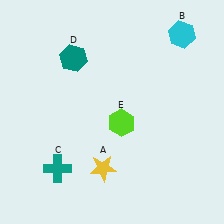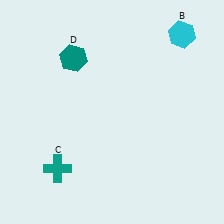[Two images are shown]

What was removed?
The lime hexagon (E), the yellow star (A) were removed in Image 2.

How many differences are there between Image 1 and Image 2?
There are 2 differences between the two images.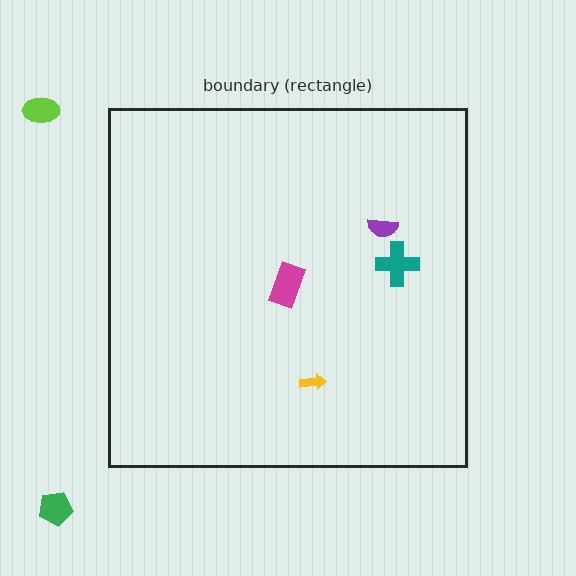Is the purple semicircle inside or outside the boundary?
Inside.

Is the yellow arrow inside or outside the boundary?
Inside.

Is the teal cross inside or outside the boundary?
Inside.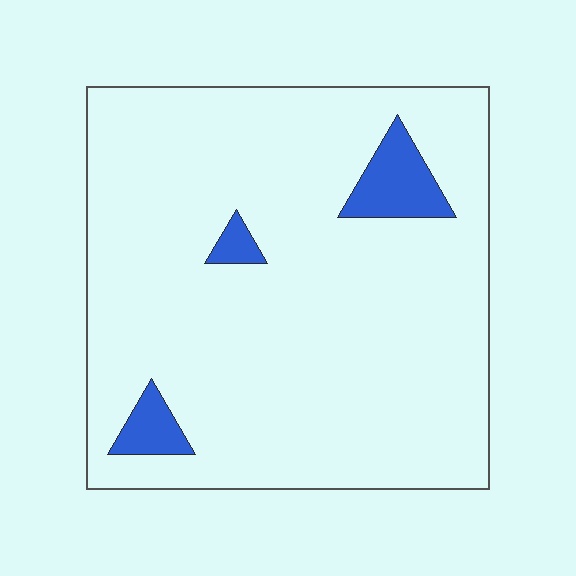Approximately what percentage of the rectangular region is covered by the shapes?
Approximately 5%.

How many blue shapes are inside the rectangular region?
3.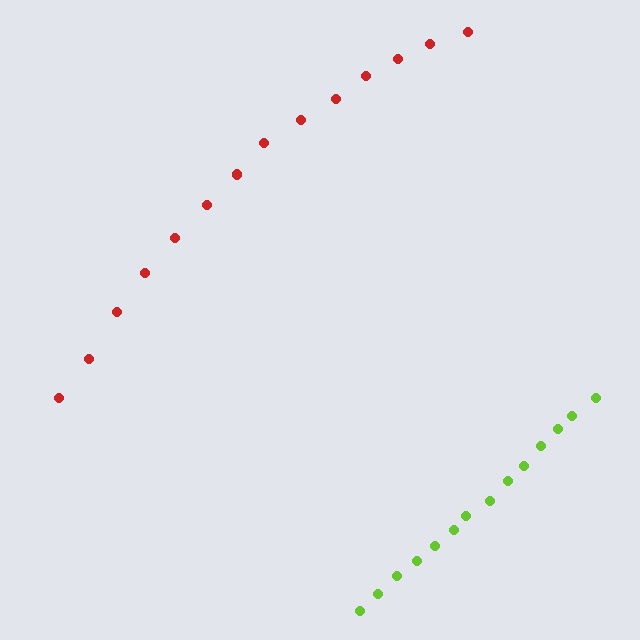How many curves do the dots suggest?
There are 2 distinct paths.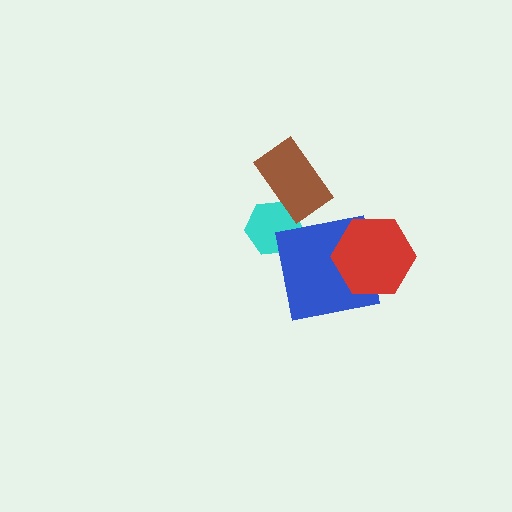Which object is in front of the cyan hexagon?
The brown rectangle is in front of the cyan hexagon.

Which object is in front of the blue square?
The red hexagon is in front of the blue square.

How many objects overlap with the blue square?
1 object overlaps with the blue square.